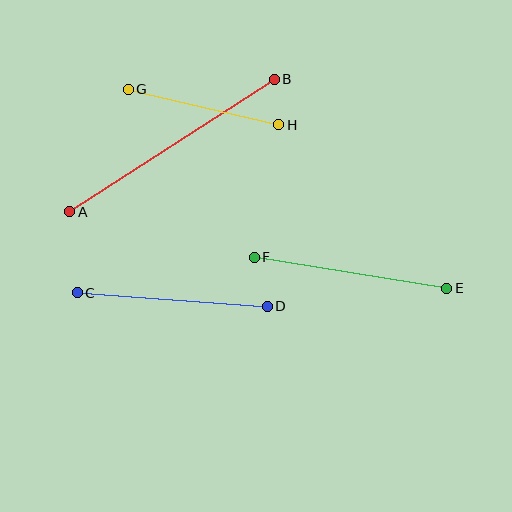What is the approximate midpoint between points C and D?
The midpoint is at approximately (172, 299) pixels.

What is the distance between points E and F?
The distance is approximately 195 pixels.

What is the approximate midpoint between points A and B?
The midpoint is at approximately (172, 146) pixels.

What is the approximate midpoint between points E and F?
The midpoint is at approximately (351, 273) pixels.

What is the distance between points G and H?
The distance is approximately 155 pixels.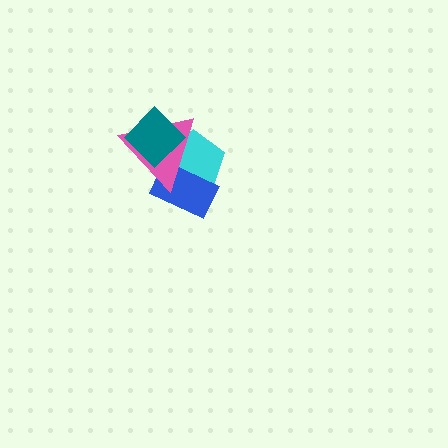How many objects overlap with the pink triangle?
3 objects overlap with the pink triangle.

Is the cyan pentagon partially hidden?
Yes, it is partially covered by another shape.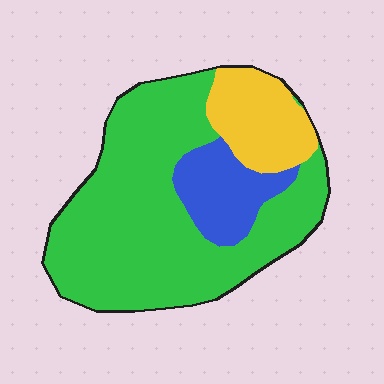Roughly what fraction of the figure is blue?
Blue covers 15% of the figure.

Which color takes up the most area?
Green, at roughly 70%.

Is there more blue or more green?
Green.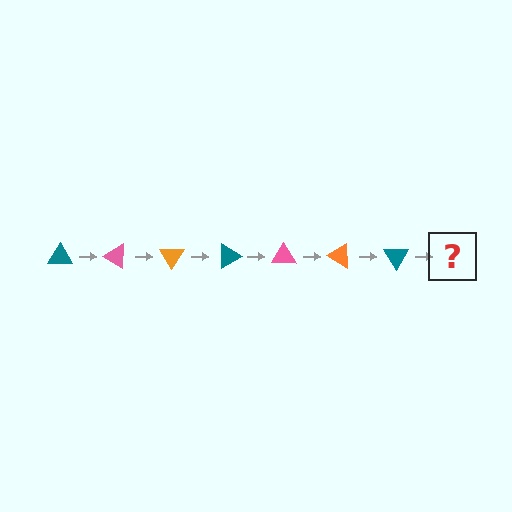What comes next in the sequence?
The next element should be a pink triangle, rotated 210 degrees from the start.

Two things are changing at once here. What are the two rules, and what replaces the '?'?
The two rules are that it rotates 30 degrees each step and the color cycles through teal, pink, and orange. The '?' should be a pink triangle, rotated 210 degrees from the start.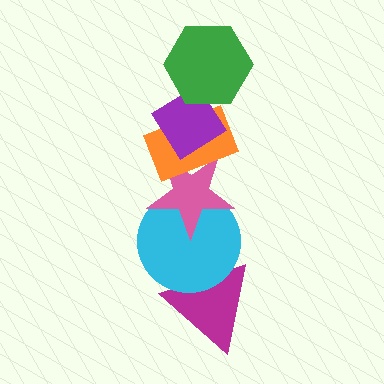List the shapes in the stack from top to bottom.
From top to bottom: the green hexagon, the purple diamond, the orange rectangle, the pink star, the cyan circle, the magenta triangle.